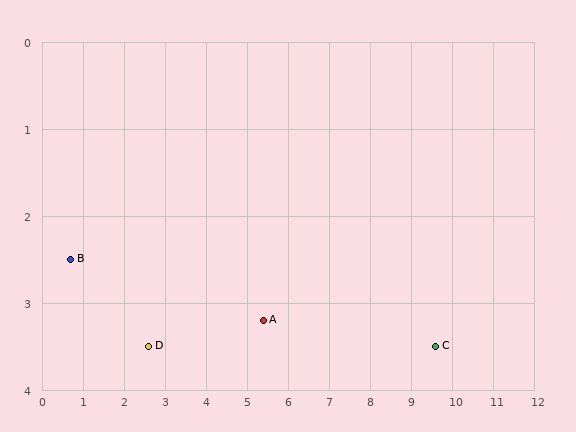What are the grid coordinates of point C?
Point C is at approximately (9.6, 3.5).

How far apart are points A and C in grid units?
Points A and C are about 4.2 grid units apart.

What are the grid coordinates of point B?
Point B is at approximately (0.7, 2.5).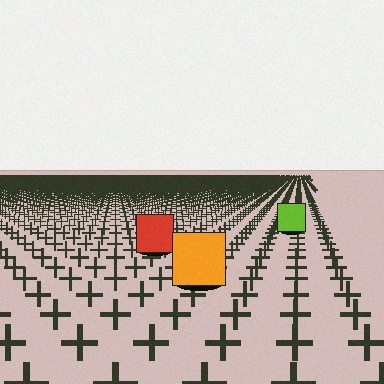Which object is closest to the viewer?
The orange square is closest. The texture marks near it are larger and more spread out.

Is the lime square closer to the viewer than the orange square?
No. The orange square is closer — you can tell from the texture gradient: the ground texture is coarser near it.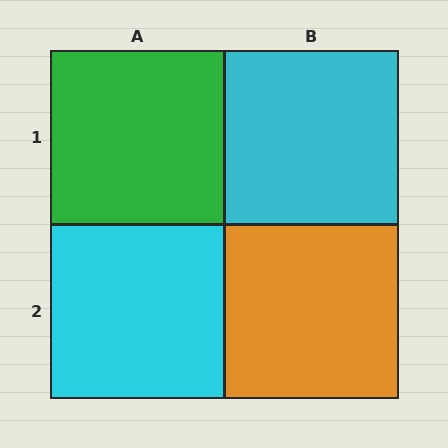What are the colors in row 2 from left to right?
Cyan, orange.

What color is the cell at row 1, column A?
Green.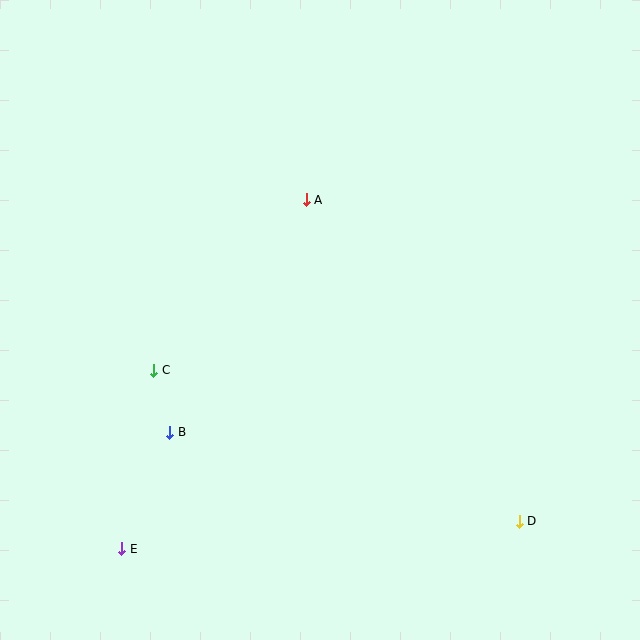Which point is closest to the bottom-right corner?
Point D is closest to the bottom-right corner.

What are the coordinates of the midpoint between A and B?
The midpoint between A and B is at (238, 316).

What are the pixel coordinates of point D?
Point D is at (519, 521).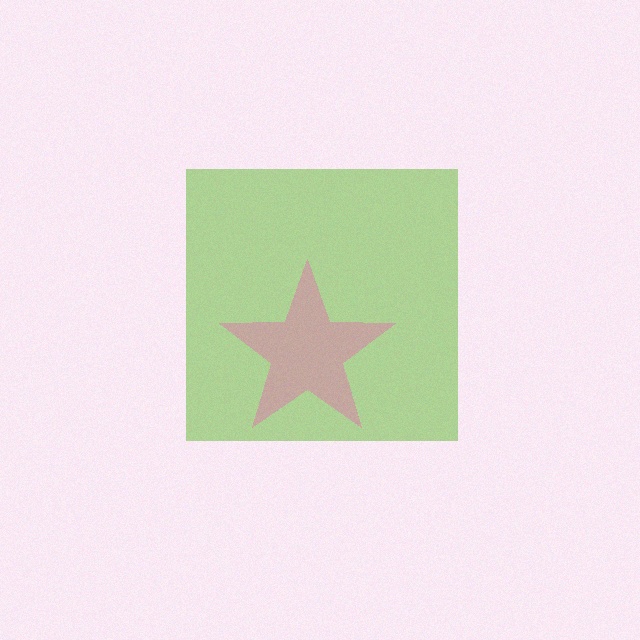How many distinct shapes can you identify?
There are 2 distinct shapes: a lime square, a pink star.